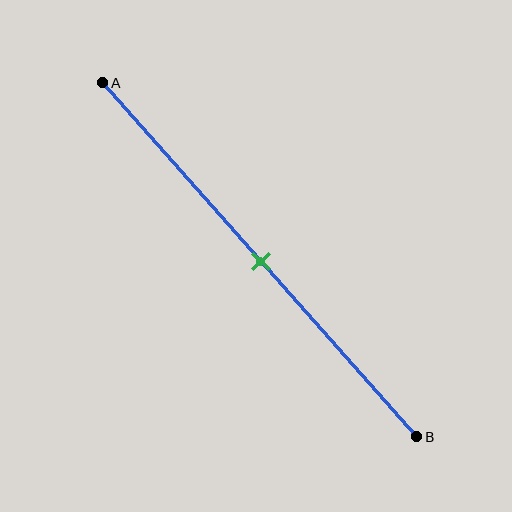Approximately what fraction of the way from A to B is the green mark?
The green mark is approximately 50% of the way from A to B.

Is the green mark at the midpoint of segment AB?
Yes, the mark is approximately at the midpoint.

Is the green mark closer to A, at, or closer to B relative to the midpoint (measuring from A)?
The green mark is approximately at the midpoint of segment AB.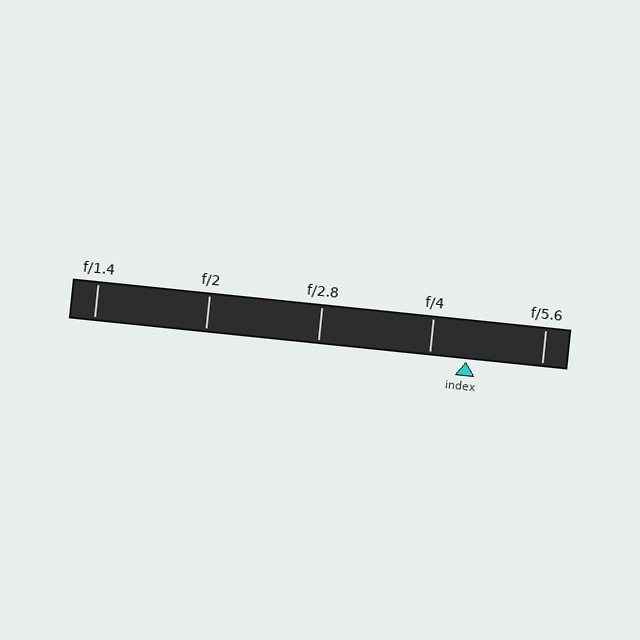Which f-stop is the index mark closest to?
The index mark is closest to f/4.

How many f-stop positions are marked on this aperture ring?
There are 5 f-stop positions marked.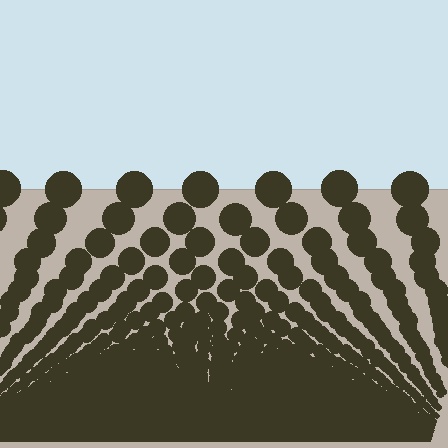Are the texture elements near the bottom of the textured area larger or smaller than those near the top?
Smaller. The gradient is inverted — elements near the bottom are smaller and denser.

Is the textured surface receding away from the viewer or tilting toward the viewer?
The surface appears to tilt toward the viewer. Texture elements get larger and sparser toward the top.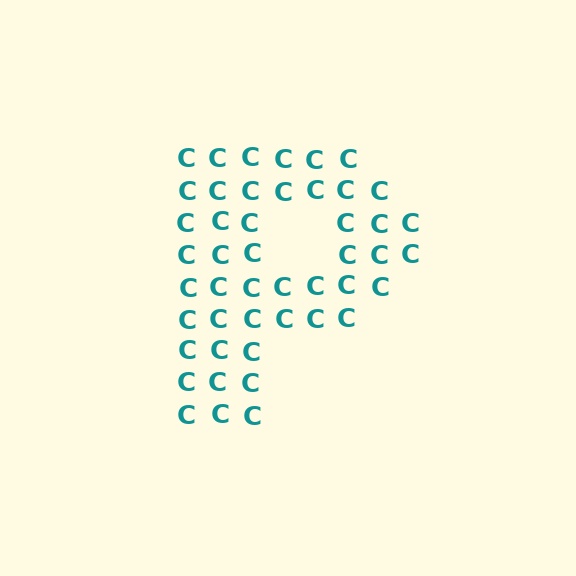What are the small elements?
The small elements are letter C's.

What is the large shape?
The large shape is the letter P.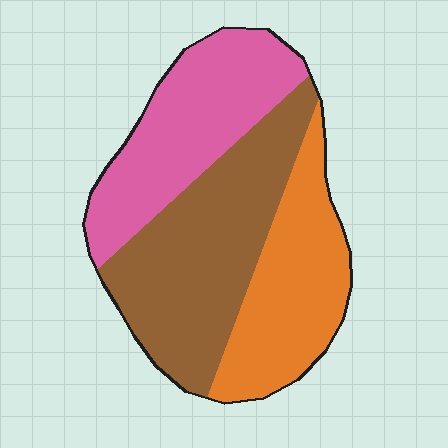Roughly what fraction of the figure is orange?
Orange covers around 30% of the figure.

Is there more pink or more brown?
Brown.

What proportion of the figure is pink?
Pink covers roughly 30% of the figure.